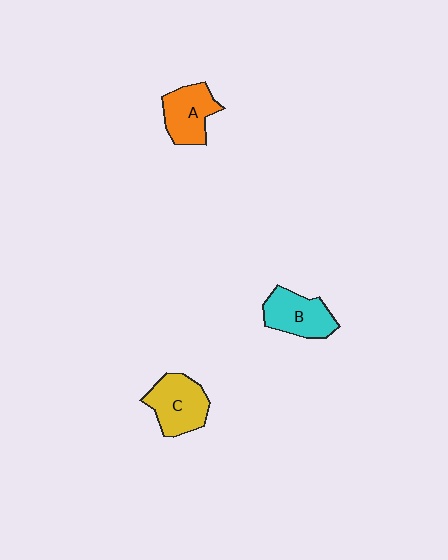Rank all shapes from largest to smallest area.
From largest to smallest: C (yellow), B (cyan), A (orange).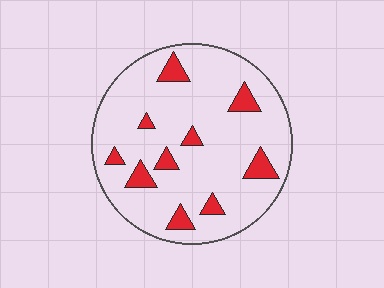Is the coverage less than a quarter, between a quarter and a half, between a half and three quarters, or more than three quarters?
Less than a quarter.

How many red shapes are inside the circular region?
10.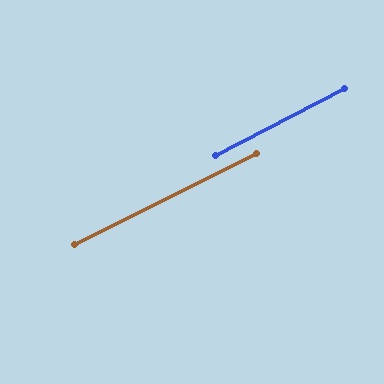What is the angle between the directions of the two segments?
Approximately 1 degree.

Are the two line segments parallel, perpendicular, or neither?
Parallel — their directions differ by only 0.9°.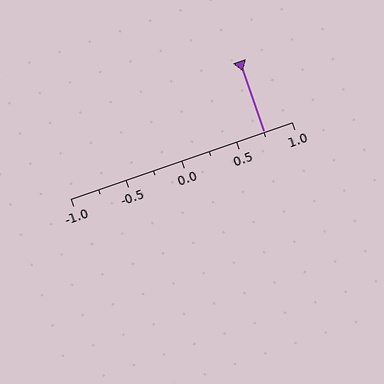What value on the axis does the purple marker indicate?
The marker indicates approximately 0.75.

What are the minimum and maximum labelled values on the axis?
The axis runs from -1.0 to 1.0.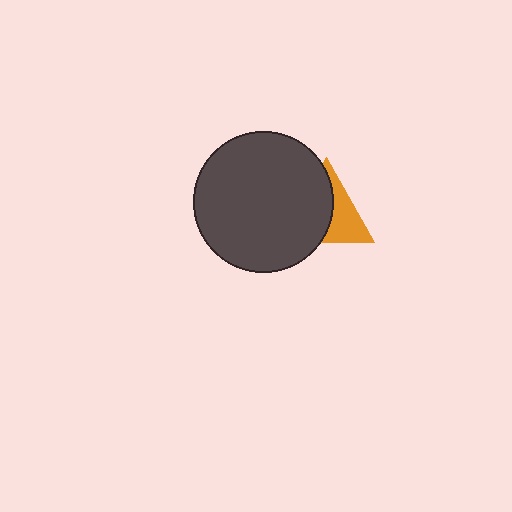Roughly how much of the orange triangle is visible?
A small part of it is visible (roughly 43%).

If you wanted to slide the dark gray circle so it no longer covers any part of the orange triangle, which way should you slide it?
Slide it left — that is the most direct way to separate the two shapes.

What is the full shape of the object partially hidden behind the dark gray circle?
The partially hidden object is an orange triangle.